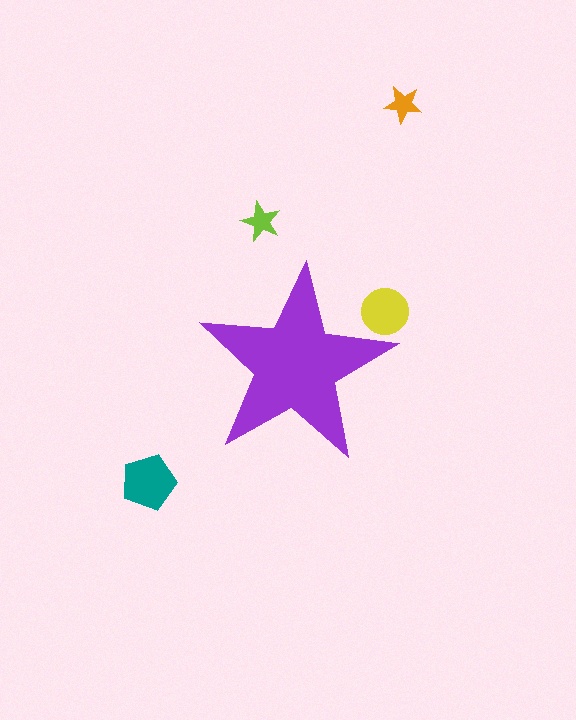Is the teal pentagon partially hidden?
No, the teal pentagon is fully visible.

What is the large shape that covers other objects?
A purple star.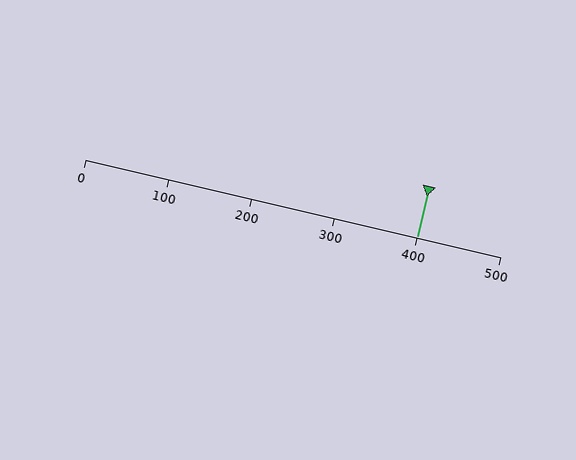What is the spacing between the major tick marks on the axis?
The major ticks are spaced 100 apart.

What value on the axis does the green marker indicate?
The marker indicates approximately 400.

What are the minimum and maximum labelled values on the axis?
The axis runs from 0 to 500.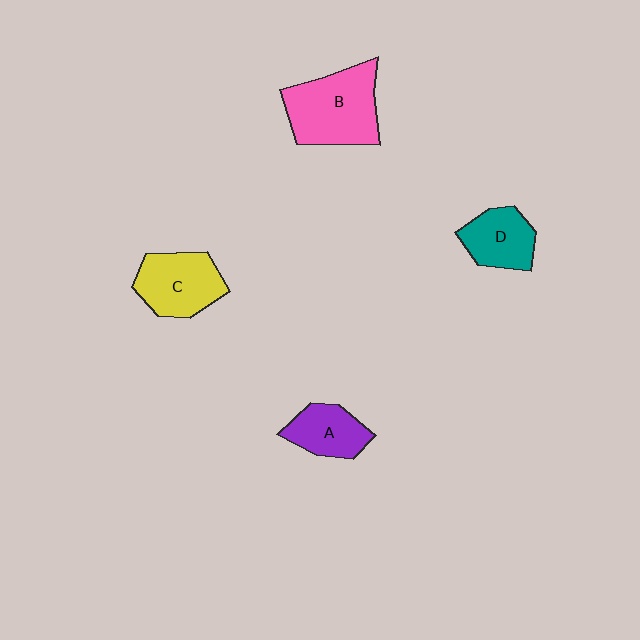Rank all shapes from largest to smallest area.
From largest to smallest: B (pink), C (yellow), D (teal), A (purple).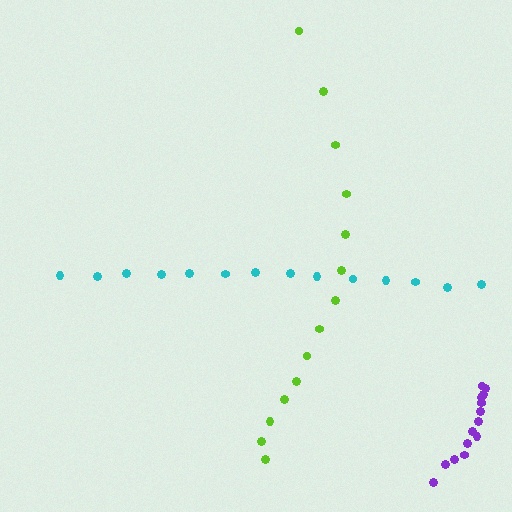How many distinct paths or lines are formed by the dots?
There are 3 distinct paths.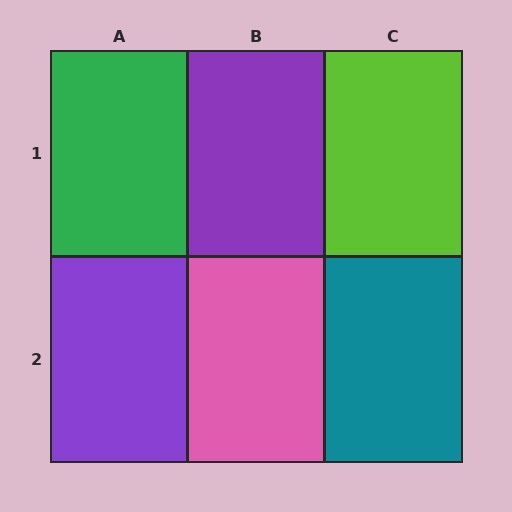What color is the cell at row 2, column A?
Purple.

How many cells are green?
1 cell is green.